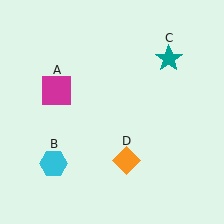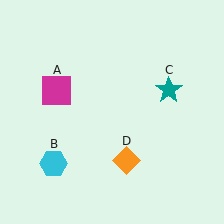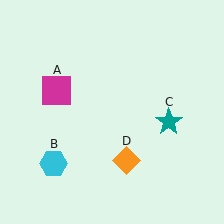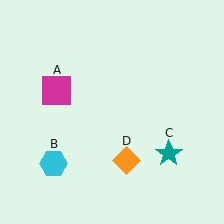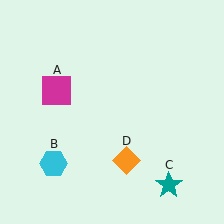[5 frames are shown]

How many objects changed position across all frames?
1 object changed position: teal star (object C).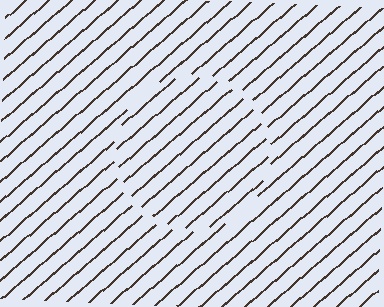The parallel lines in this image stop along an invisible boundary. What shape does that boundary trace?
An illusory circle. The interior of the shape contains the same grating, shifted by half a period — the contour is defined by the phase discontinuity where line-ends from the inner and outer gratings abut.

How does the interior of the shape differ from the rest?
The interior of the shape contains the same grating, shifted by half a period — the contour is defined by the phase discontinuity where line-ends from the inner and outer gratings abut.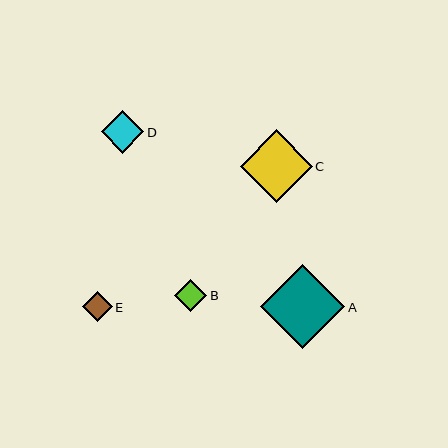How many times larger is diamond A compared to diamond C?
Diamond A is approximately 1.2 times the size of diamond C.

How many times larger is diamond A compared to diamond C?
Diamond A is approximately 1.2 times the size of diamond C.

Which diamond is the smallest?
Diamond E is the smallest with a size of approximately 30 pixels.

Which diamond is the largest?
Diamond A is the largest with a size of approximately 84 pixels.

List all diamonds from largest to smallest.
From largest to smallest: A, C, D, B, E.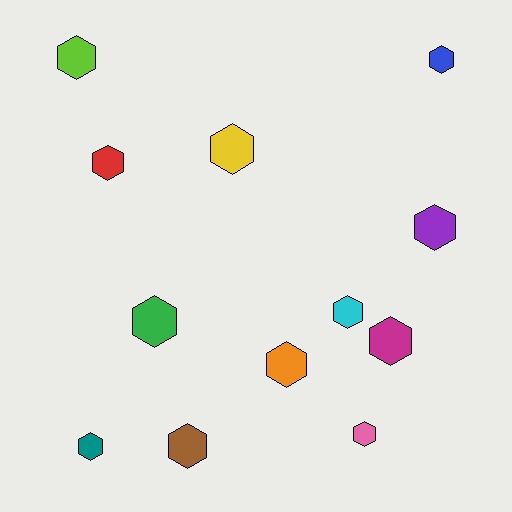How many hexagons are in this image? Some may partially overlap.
There are 12 hexagons.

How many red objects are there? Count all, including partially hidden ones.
There is 1 red object.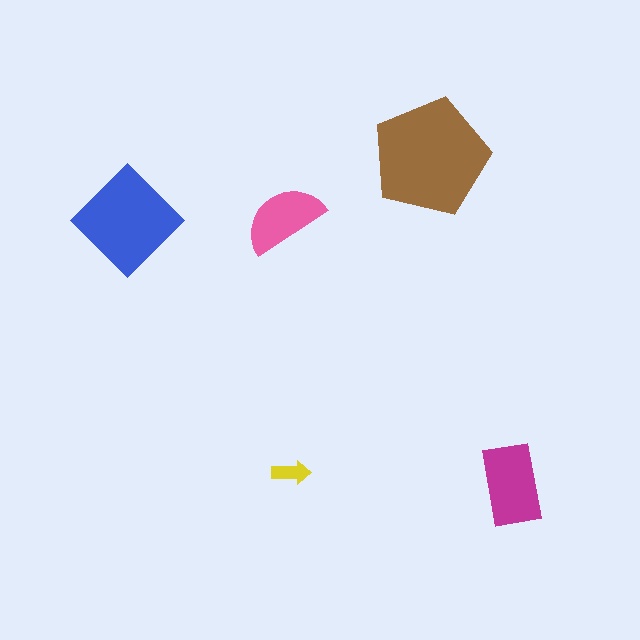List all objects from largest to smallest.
The brown pentagon, the blue diamond, the magenta rectangle, the pink semicircle, the yellow arrow.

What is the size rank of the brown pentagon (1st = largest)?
1st.